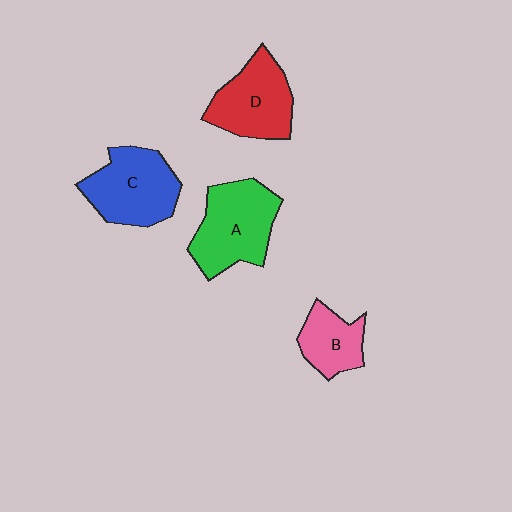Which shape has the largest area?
Shape A (green).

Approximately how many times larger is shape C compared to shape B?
Approximately 1.6 times.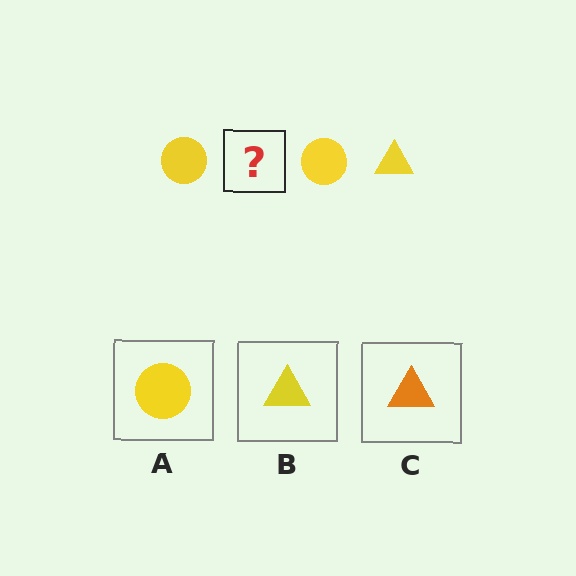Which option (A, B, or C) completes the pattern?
B.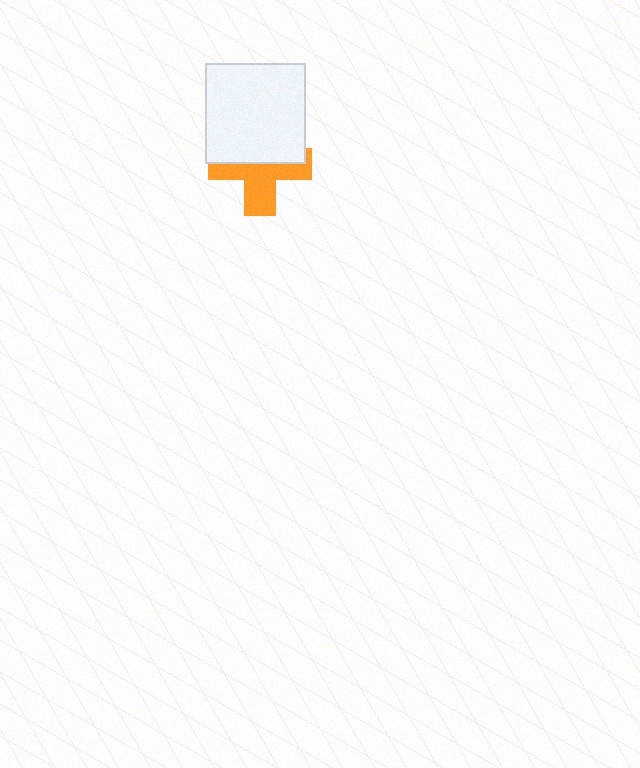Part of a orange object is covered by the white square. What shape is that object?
It is a cross.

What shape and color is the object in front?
The object in front is a white square.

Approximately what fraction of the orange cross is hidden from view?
Roughly 48% of the orange cross is hidden behind the white square.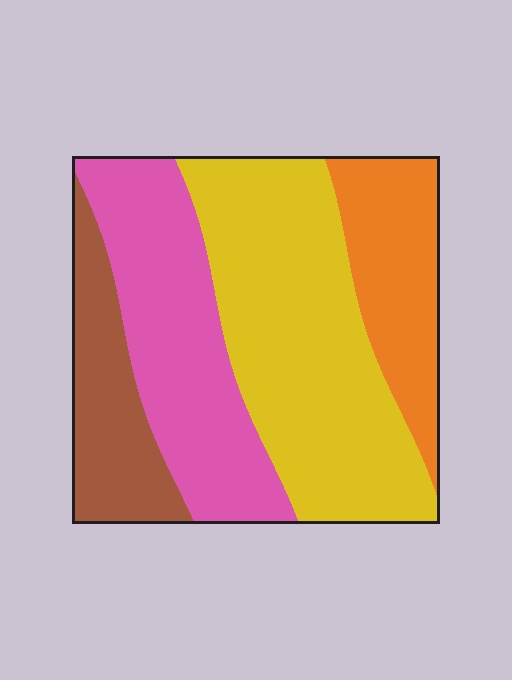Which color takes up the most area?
Yellow, at roughly 40%.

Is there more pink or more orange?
Pink.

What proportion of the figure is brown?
Brown takes up about one sixth (1/6) of the figure.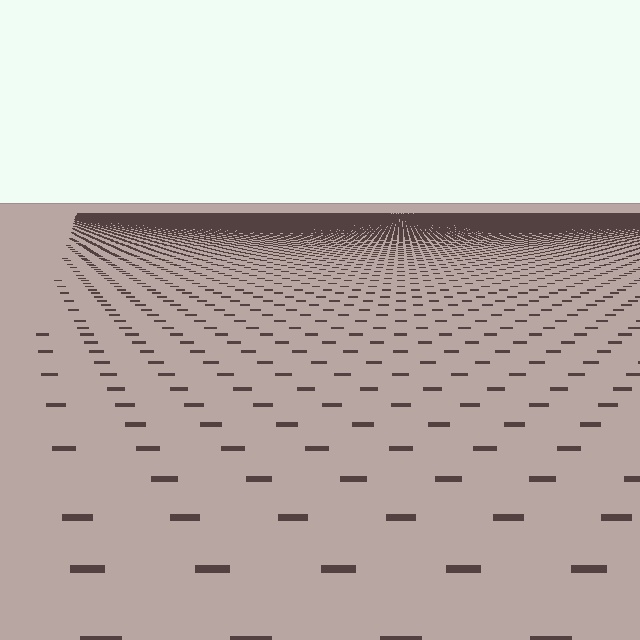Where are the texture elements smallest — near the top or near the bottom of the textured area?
Near the top.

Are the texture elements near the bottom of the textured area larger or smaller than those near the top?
Larger. Near the bottom, elements are closer to the viewer and appear at a bigger on-screen size.